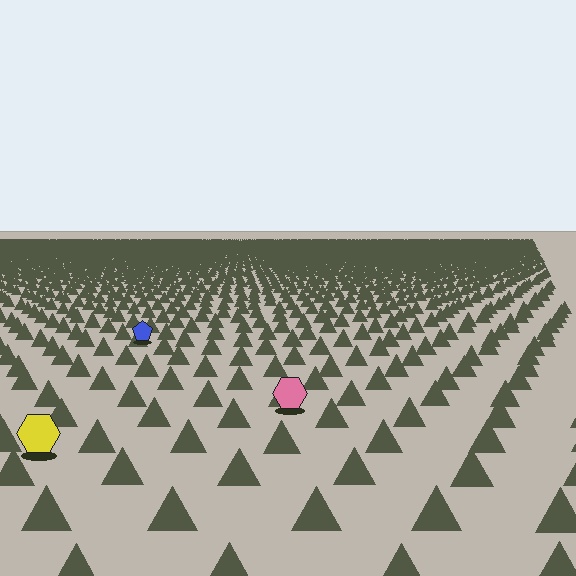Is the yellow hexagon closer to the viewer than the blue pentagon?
Yes. The yellow hexagon is closer — you can tell from the texture gradient: the ground texture is coarser near it.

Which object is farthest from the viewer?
The blue pentagon is farthest from the viewer. It appears smaller and the ground texture around it is denser.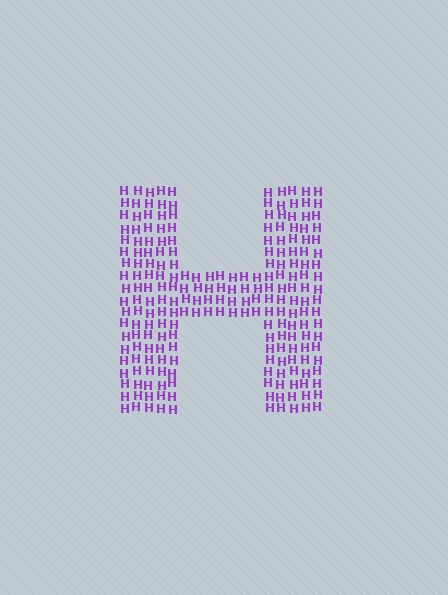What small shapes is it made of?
It is made of small letter H's.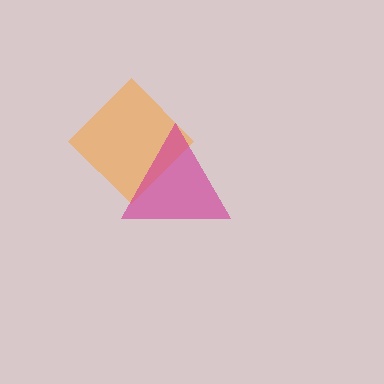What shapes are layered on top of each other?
The layered shapes are: an orange diamond, a magenta triangle.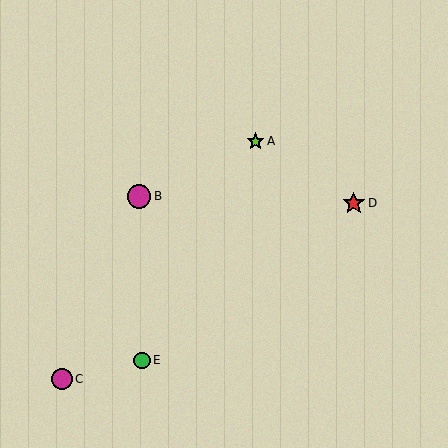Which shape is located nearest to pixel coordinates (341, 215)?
The red star (labeled D) at (354, 203) is nearest to that location.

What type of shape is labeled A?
Shape A is a lime star.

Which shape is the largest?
The magenta circle (labeled B) is the largest.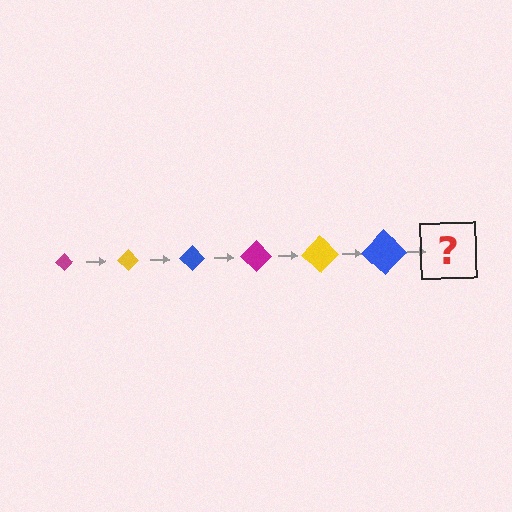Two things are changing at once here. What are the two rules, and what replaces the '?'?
The two rules are that the diamond grows larger each step and the color cycles through magenta, yellow, and blue. The '?' should be a magenta diamond, larger than the previous one.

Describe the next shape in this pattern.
It should be a magenta diamond, larger than the previous one.